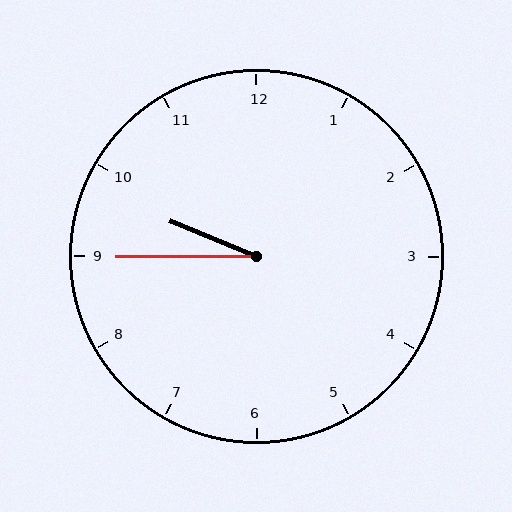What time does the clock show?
9:45.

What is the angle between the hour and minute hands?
Approximately 22 degrees.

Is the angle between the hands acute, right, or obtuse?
It is acute.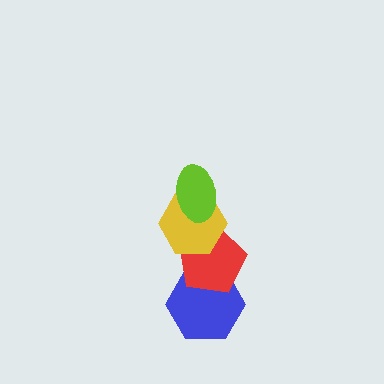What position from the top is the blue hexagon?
The blue hexagon is 4th from the top.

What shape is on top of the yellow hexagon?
The lime ellipse is on top of the yellow hexagon.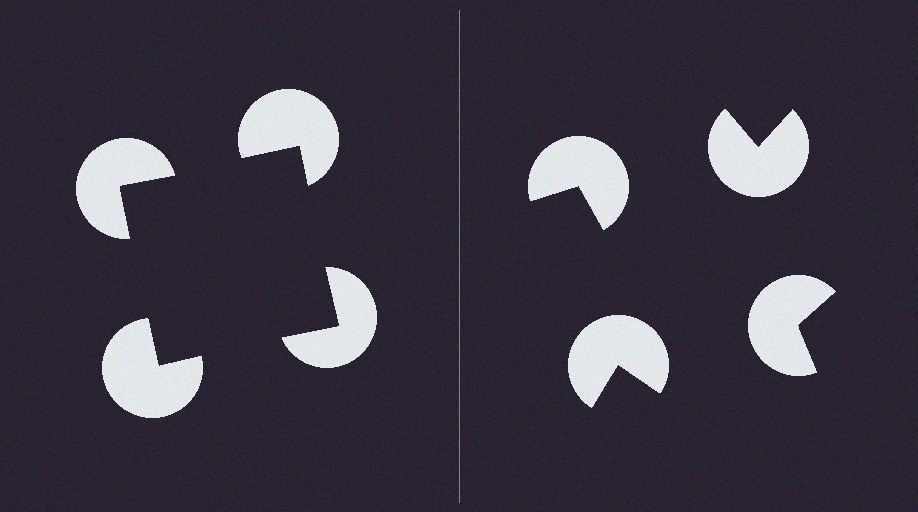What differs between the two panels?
The pac-man discs are positioned identically on both sides; only the wedge orientations differ. On the left they align to a square; on the right they are misaligned.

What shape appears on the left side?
An illusory square.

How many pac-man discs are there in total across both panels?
8 — 4 on each side.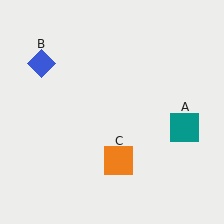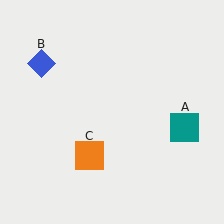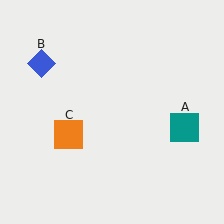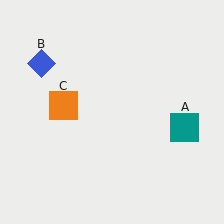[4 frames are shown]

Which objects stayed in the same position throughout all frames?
Teal square (object A) and blue diamond (object B) remained stationary.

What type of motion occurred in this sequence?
The orange square (object C) rotated clockwise around the center of the scene.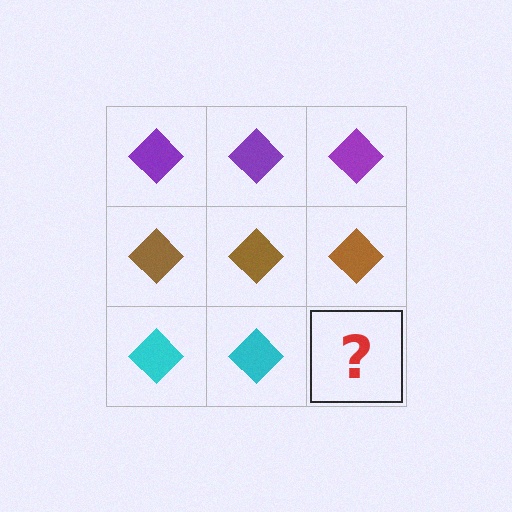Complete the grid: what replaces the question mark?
The question mark should be replaced with a cyan diamond.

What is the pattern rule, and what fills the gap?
The rule is that each row has a consistent color. The gap should be filled with a cyan diamond.